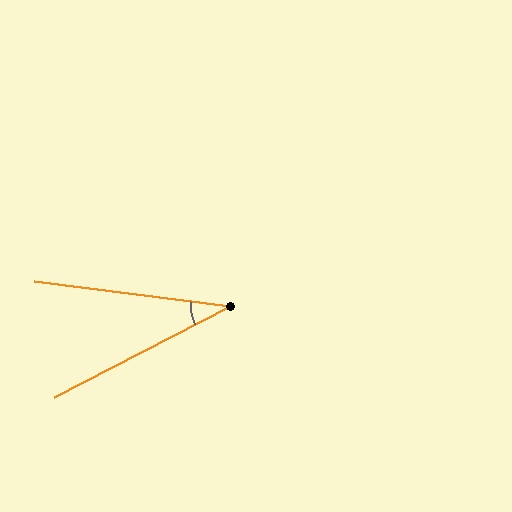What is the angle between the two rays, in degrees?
Approximately 34 degrees.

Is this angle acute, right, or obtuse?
It is acute.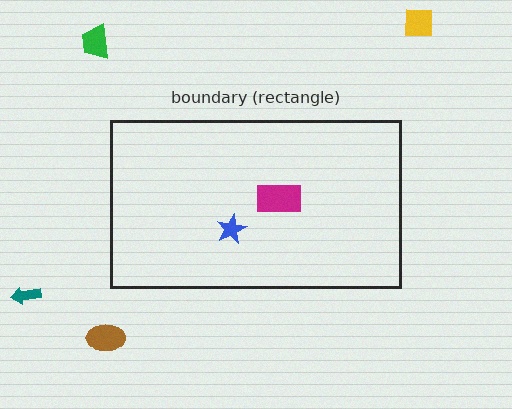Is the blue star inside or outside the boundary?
Inside.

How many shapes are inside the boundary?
2 inside, 4 outside.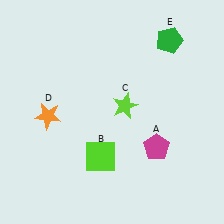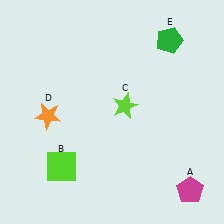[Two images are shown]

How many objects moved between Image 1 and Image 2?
2 objects moved between the two images.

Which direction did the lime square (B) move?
The lime square (B) moved left.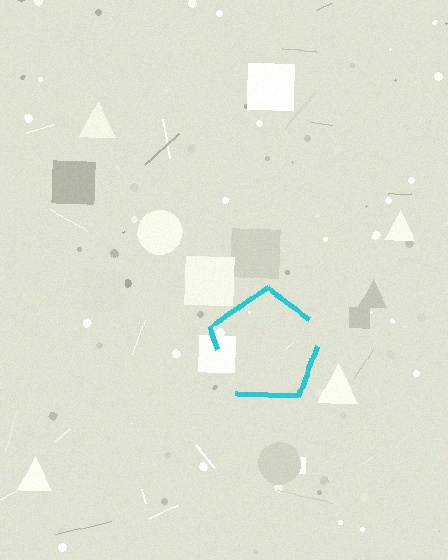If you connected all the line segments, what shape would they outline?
They would outline a pentagon.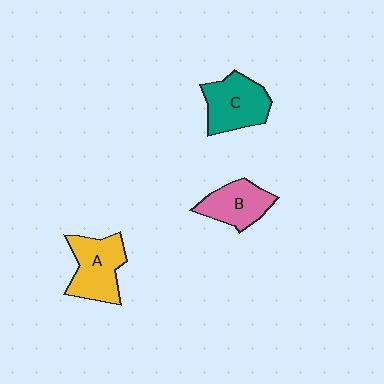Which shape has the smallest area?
Shape B (pink).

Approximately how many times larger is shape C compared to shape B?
Approximately 1.2 times.